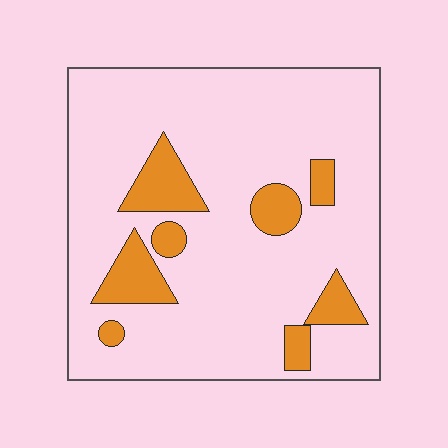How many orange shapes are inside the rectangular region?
8.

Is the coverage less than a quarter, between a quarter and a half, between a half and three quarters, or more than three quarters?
Less than a quarter.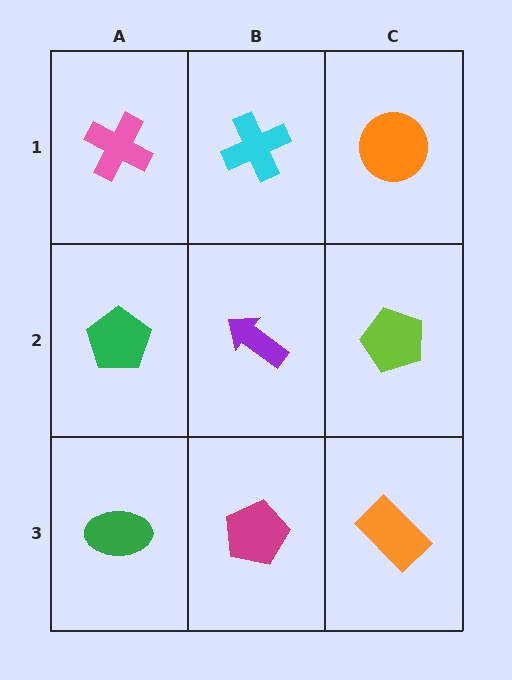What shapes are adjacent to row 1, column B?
A purple arrow (row 2, column B), a pink cross (row 1, column A), an orange circle (row 1, column C).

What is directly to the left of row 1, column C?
A cyan cross.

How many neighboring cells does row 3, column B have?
3.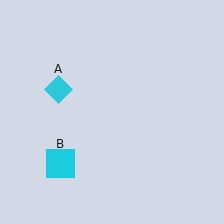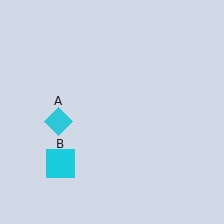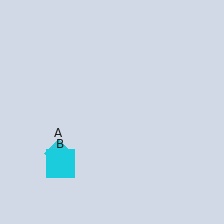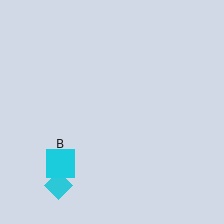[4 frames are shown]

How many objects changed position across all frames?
1 object changed position: cyan diamond (object A).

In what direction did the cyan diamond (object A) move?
The cyan diamond (object A) moved down.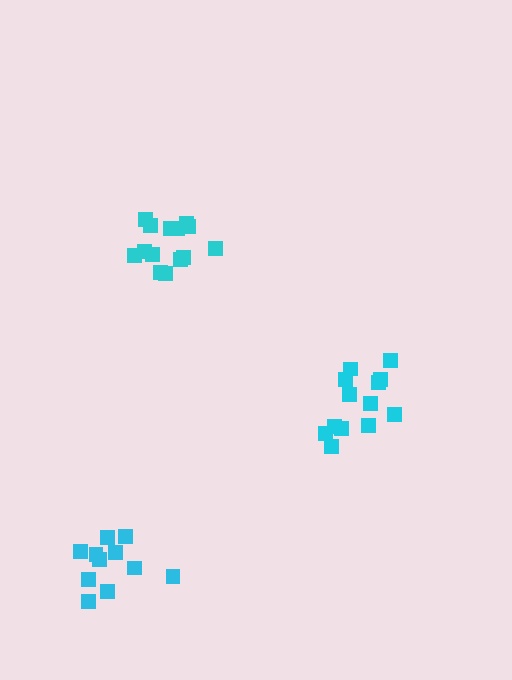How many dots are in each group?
Group 1: 14 dots, Group 2: 11 dots, Group 3: 13 dots (38 total).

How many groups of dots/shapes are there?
There are 3 groups.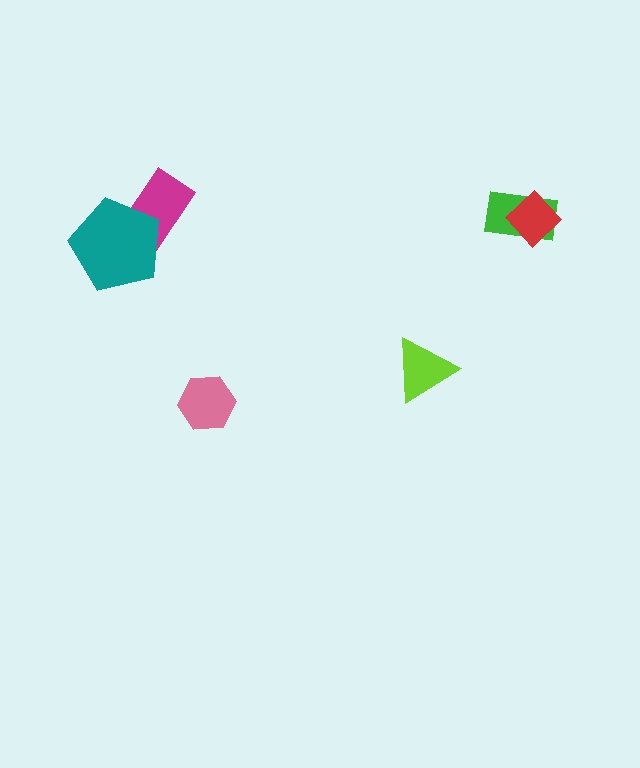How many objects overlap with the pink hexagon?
0 objects overlap with the pink hexagon.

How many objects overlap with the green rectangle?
1 object overlaps with the green rectangle.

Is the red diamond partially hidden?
No, no other shape covers it.